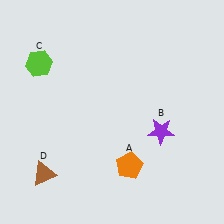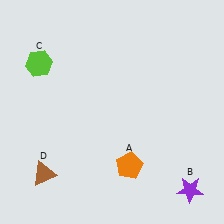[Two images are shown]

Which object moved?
The purple star (B) moved down.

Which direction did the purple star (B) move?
The purple star (B) moved down.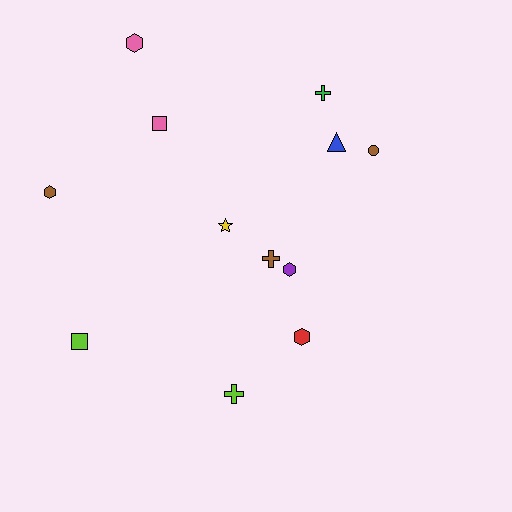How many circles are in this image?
There is 1 circle.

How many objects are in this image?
There are 12 objects.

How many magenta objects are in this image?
There are no magenta objects.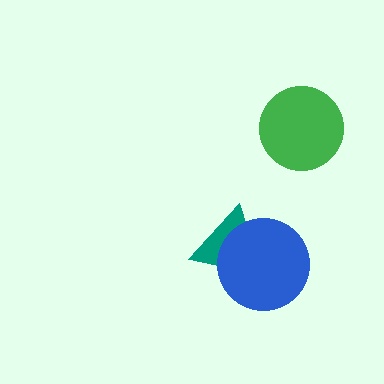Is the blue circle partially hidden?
No, no other shape covers it.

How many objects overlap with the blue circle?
1 object overlaps with the blue circle.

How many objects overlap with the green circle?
0 objects overlap with the green circle.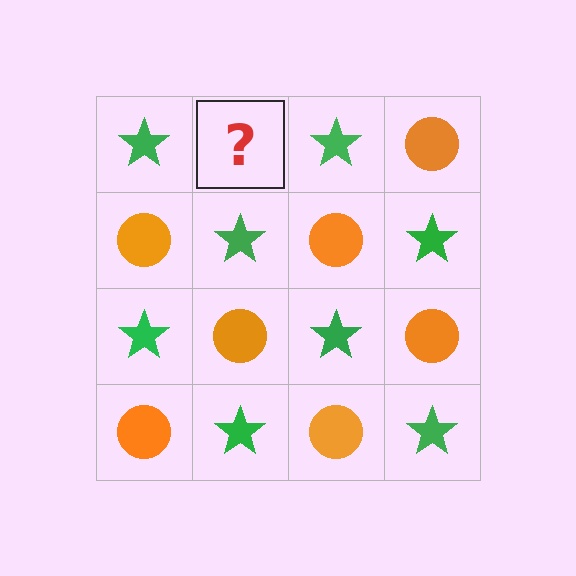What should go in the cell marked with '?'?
The missing cell should contain an orange circle.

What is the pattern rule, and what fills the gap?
The rule is that it alternates green star and orange circle in a checkerboard pattern. The gap should be filled with an orange circle.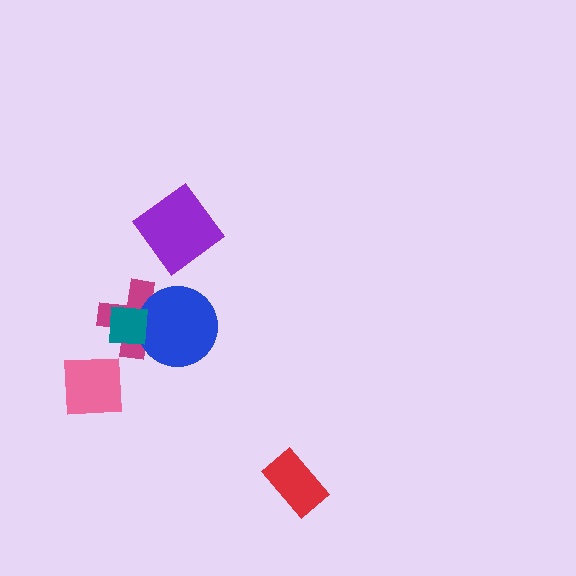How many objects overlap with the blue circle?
2 objects overlap with the blue circle.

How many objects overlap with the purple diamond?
0 objects overlap with the purple diamond.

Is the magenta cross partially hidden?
Yes, it is partially covered by another shape.